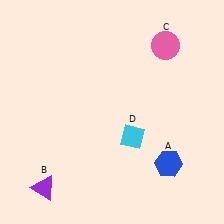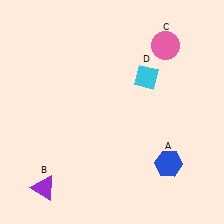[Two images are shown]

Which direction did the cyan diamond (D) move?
The cyan diamond (D) moved up.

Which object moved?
The cyan diamond (D) moved up.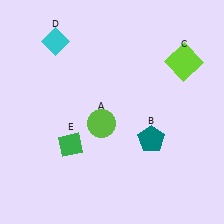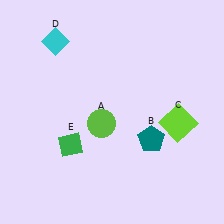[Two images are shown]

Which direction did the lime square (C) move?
The lime square (C) moved down.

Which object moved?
The lime square (C) moved down.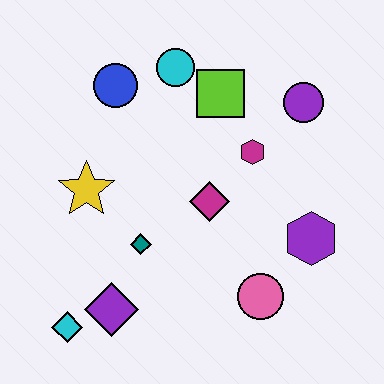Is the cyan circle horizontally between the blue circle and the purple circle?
Yes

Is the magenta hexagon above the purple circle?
No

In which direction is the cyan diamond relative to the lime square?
The cyan diamond is below the lime square.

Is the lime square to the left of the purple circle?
Yes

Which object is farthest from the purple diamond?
The purple circle is farthest from the purple diamond.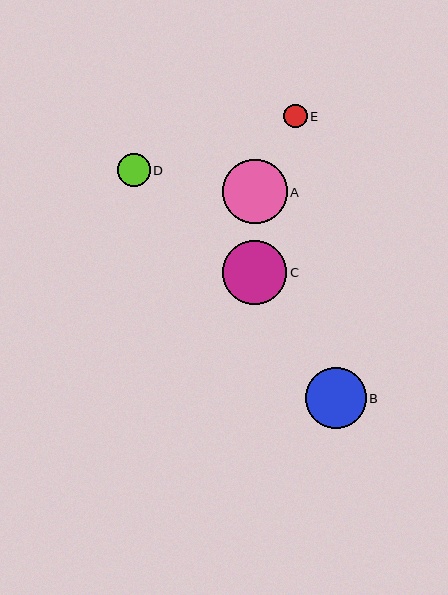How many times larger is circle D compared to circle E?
Circle D is approximately 1.4 times the size of circle E.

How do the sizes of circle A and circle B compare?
Circle A and circle B are approximately the same size.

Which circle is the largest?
Circle A is the largest with a size of approximately 64 pixels.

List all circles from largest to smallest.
From largest to smallest: A, C, B, D, E.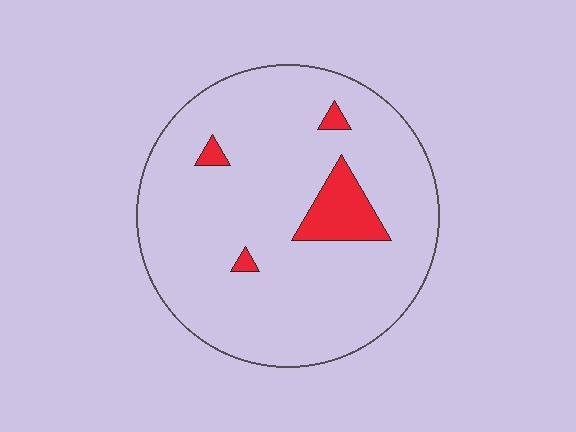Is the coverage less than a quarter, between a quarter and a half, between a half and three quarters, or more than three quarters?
Less than a quarter.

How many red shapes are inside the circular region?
4.